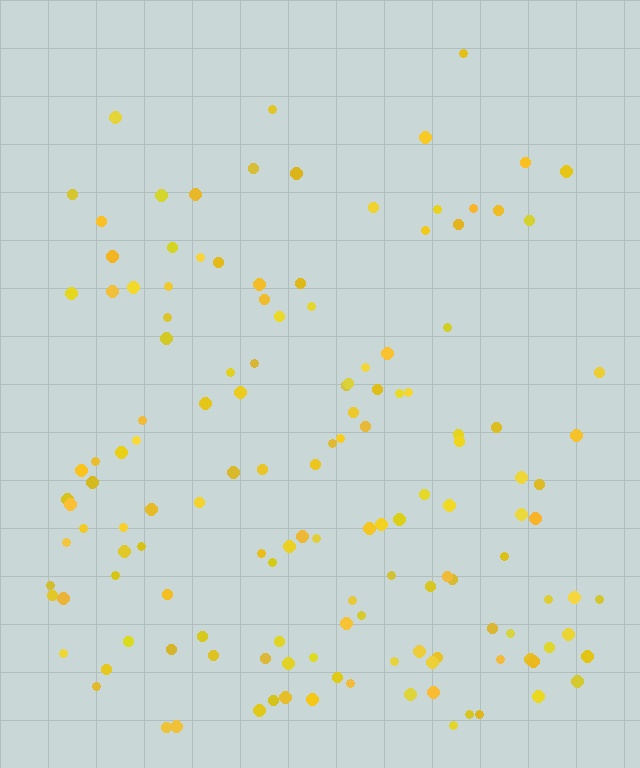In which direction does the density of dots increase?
From top to bottom, with the bottom side densest.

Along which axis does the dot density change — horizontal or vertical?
Vertical.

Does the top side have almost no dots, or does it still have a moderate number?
Still a moderate number, just noticeably fewer than the bottom.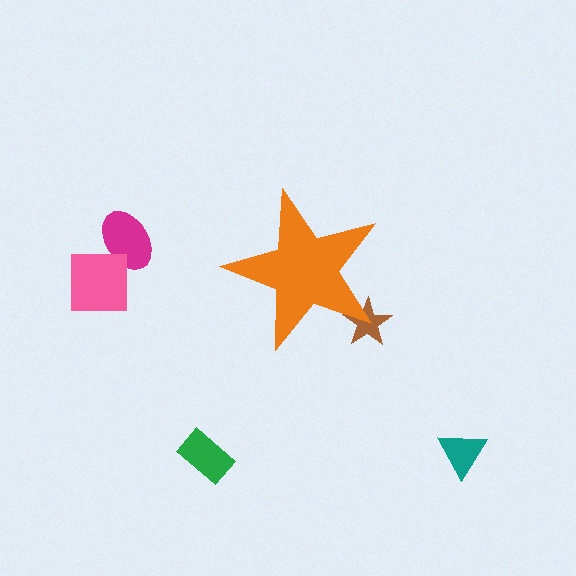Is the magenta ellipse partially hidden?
No, the magenta ellipse is fully visible.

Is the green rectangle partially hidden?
No, the green rectangle is fully visible.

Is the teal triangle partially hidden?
No, the teal triangle is fully visible.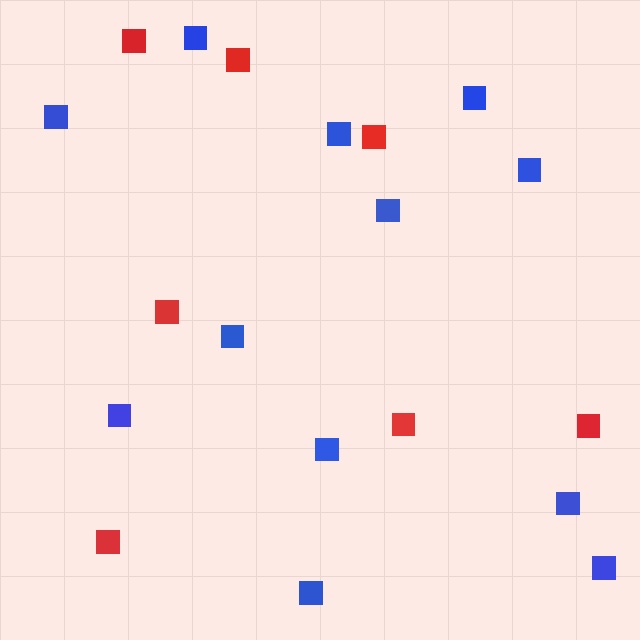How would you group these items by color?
There are 2 groups: one group of red squares (7) and one group of blue squares (12).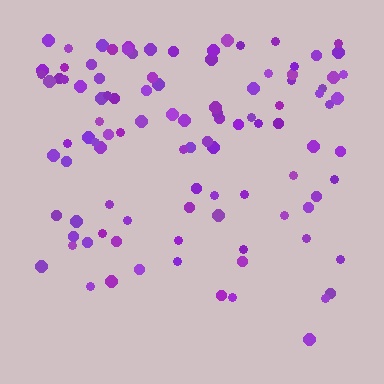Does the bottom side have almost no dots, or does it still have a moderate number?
Still a moderate number, just noticeably fewer than the top.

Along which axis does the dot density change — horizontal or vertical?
Vertical.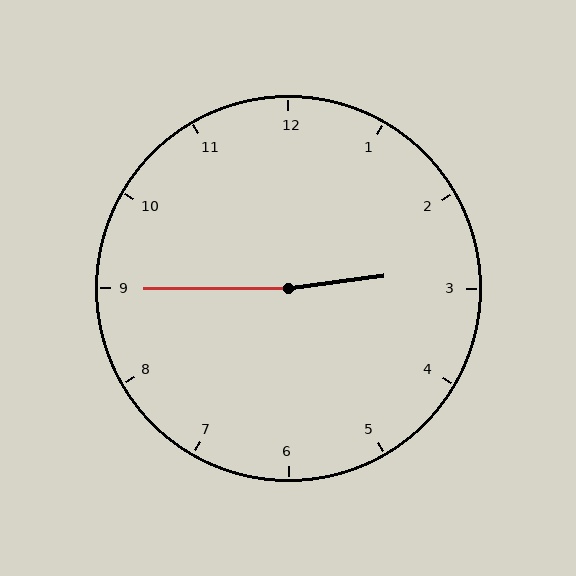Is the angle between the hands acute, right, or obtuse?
It is obtuse.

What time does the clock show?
2:45.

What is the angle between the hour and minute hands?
Approximately 172 degrees.